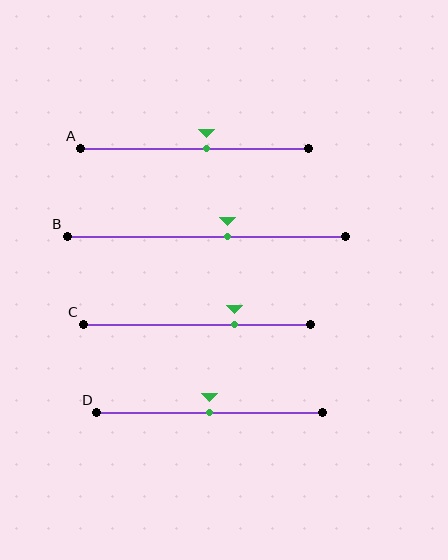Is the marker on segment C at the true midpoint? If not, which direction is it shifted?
No, the marker on segment C is shifted to the right by about 16% of the segment length.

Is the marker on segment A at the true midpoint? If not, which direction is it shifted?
No, the marker on segment A is shifted to the right by about 5% of the segment length.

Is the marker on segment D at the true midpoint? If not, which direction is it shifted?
Yes, the marker on segment D is at the true midpoint.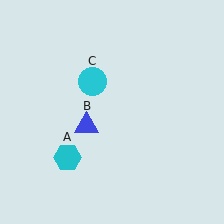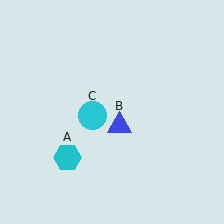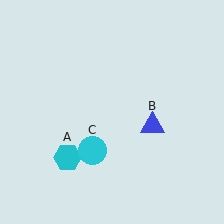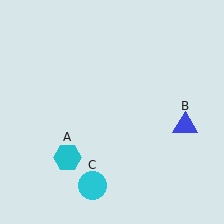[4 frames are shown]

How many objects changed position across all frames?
2 objects changed position: blue triangle (object B), cyan circle (object C).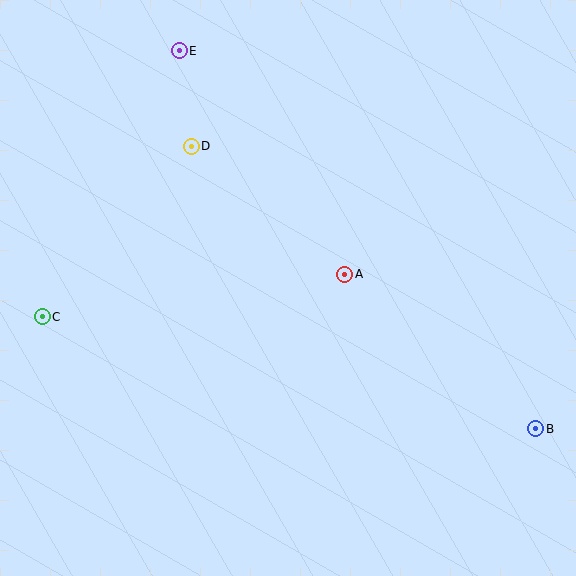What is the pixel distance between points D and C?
The distance between D and C is 226 pixels.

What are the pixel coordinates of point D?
Point D is at (191, 146).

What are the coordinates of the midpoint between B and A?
The midpoint between B and A is at (440, 351).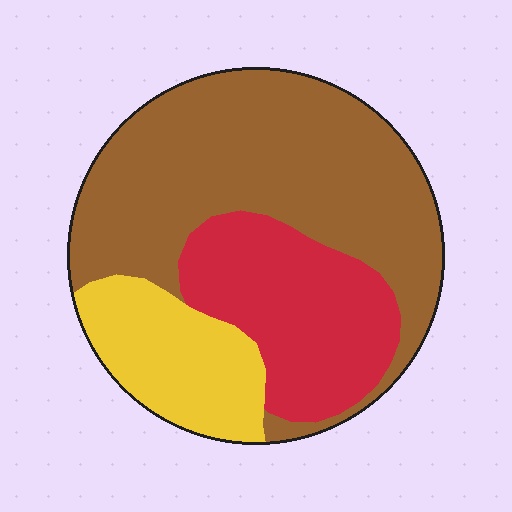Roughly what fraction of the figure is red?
Red takes up between a sixth and a third of the figure.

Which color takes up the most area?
Brown, at roughly 55%.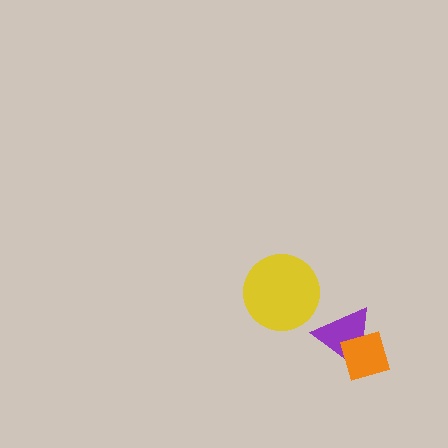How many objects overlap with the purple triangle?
1 object overlaps with the purple triangle.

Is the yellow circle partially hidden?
No, no other shape covers it.